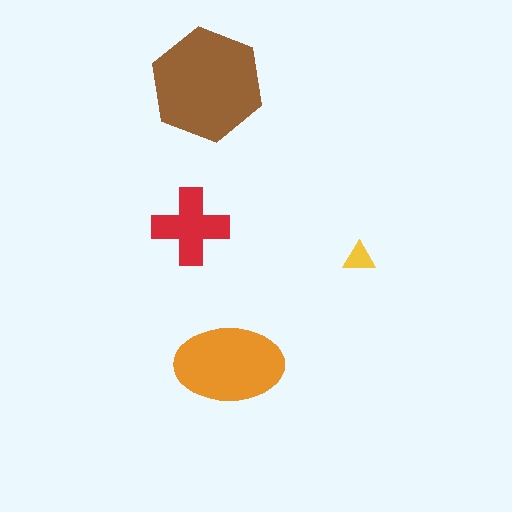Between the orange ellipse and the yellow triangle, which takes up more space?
The orange ellipse.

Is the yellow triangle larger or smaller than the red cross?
Smaller.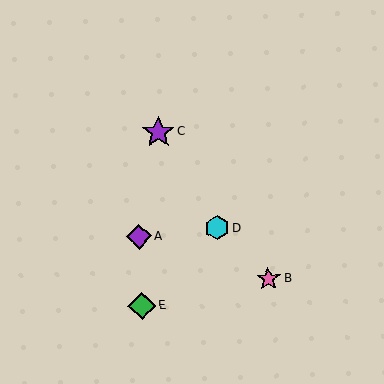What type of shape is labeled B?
Shape B is a pink star.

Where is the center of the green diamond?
The center of the green diamond is at (142, 306).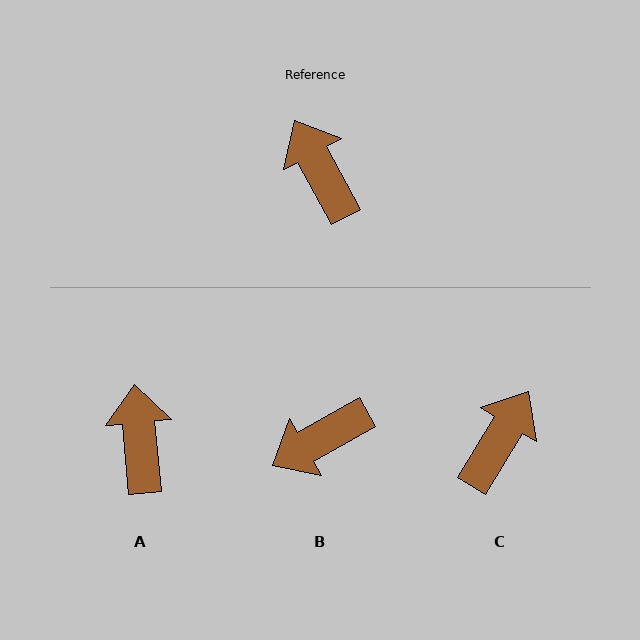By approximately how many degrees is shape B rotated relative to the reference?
Approximately 91 degrees counter-clockwise.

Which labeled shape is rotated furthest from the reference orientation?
B, about 91 degrees away.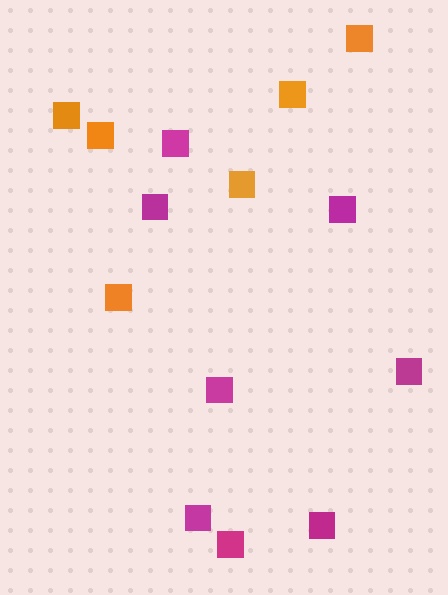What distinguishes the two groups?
There are 2 groups: one group of magenta squares (8) and one group of orange squares (6).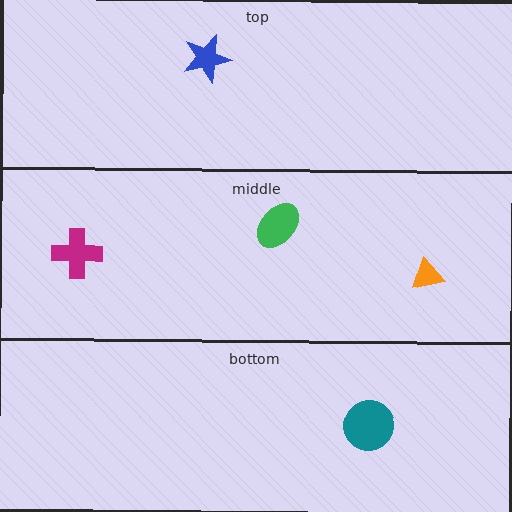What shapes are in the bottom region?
The teal circle.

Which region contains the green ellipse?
The middle region.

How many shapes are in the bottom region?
1.